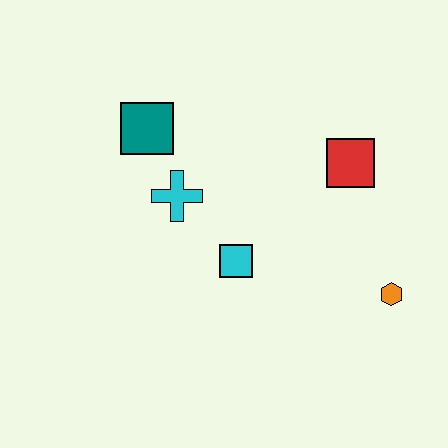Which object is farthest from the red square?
The teal square is farthest from the red square.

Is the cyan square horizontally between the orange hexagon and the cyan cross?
Yes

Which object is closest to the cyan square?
The cyan cross is closest to the cyan square.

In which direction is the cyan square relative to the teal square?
The cyan square is below the teal square.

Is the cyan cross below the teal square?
Yes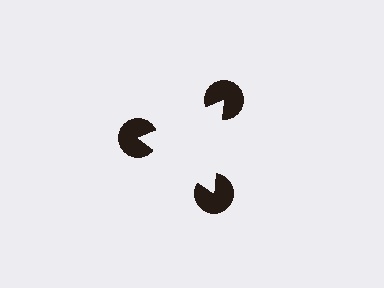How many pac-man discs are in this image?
There are 3 — one at each vertex of the illusory triangle.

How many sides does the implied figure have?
3 sides.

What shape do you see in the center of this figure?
An illusory triangle — its edges are inferred from the aligned wedge cuts in the pac-man discs, not physically drawn.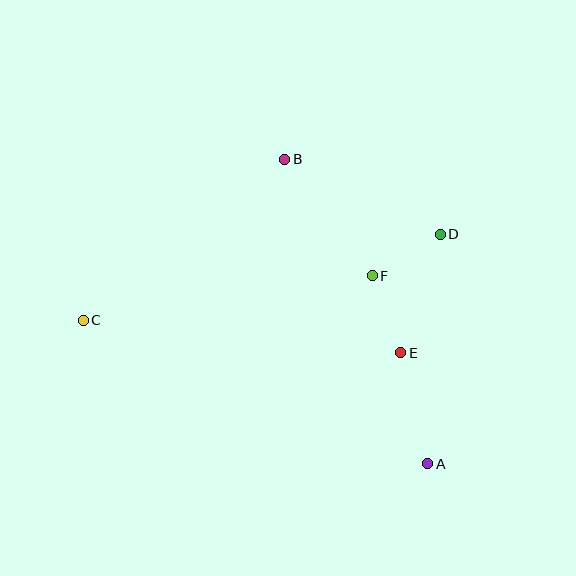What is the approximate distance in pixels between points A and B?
The distance between A and B is approximately 336 pixels.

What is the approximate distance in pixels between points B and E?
The distance between B and E is approximately 226 pixels.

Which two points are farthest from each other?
Points A and C are farthest from each other.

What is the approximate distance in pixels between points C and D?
The distance between C and D is approximately 368 pixels.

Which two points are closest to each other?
Points D and F are closest to each other.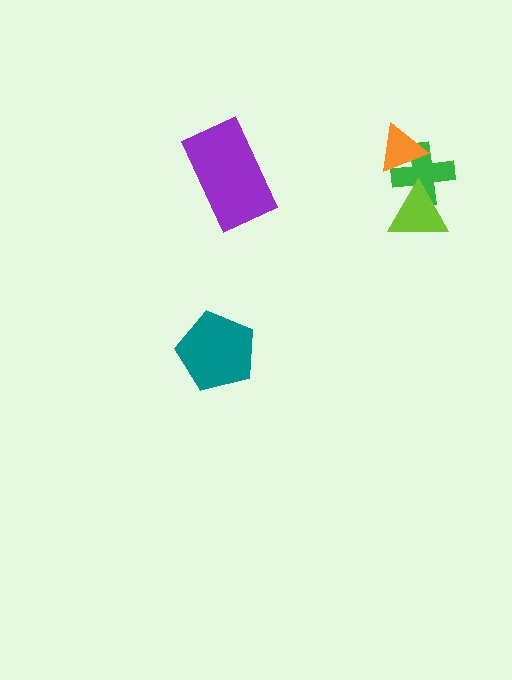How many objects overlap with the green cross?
2 objects overlap with the green cross.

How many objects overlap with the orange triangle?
1 object overlaps with the orange triangle.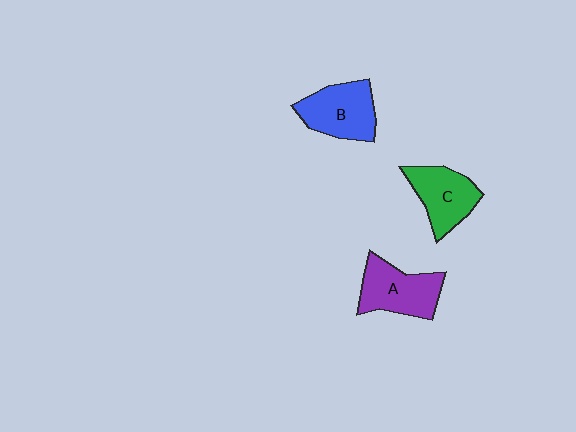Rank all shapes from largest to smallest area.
From largest to smallest: B (blue), A (purple), C (green).